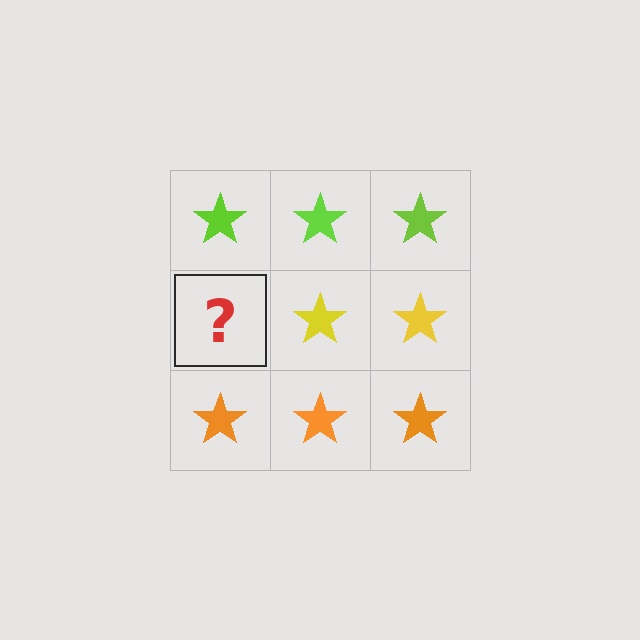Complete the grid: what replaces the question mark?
The question mark should be replaced with a yellow star.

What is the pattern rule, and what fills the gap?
The rule is that each row has a consistent color. The gap should be filled with a yellow star.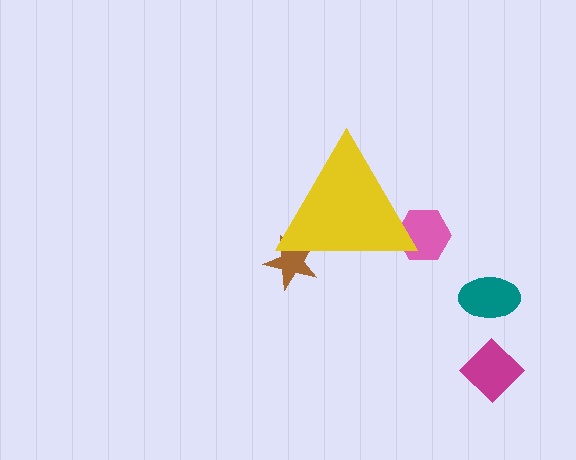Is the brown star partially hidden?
Yes, the brown star is partially hidden behind the yellow triangle.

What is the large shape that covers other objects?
A yellow triangle.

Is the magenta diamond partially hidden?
No, the magenta diamond is fully visible.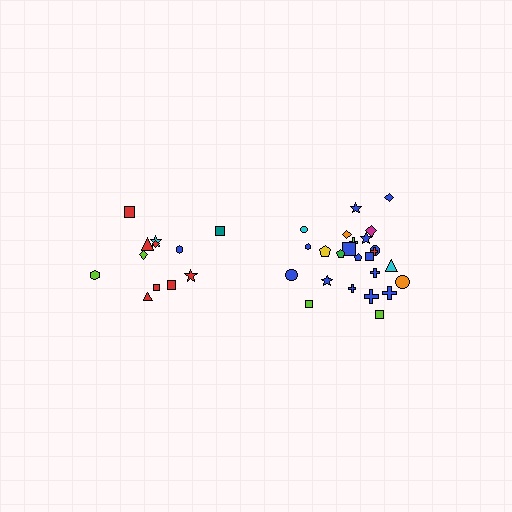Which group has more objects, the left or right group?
The right group.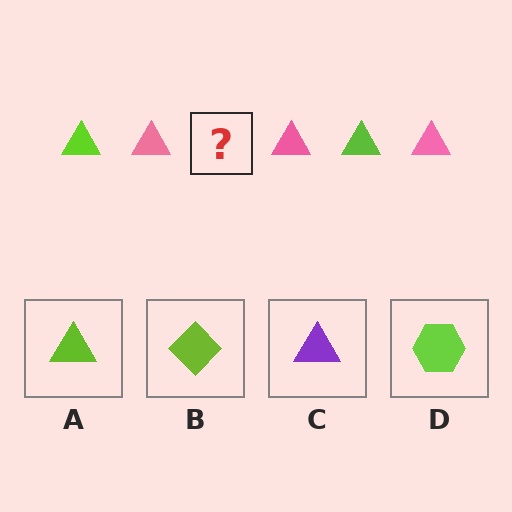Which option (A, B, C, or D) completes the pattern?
A.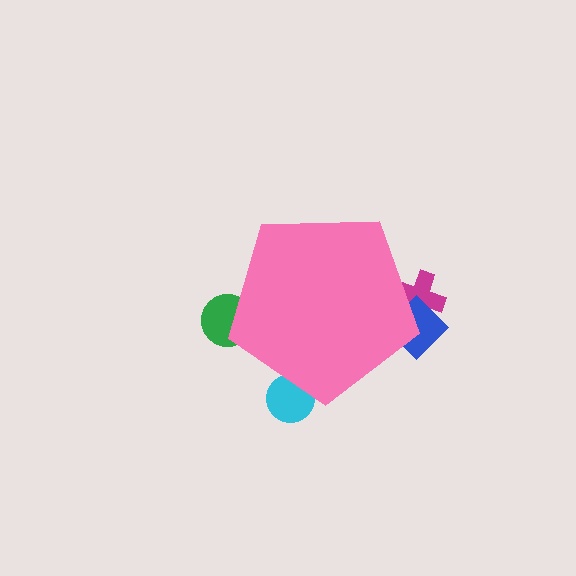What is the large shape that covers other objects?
A pink pentagon.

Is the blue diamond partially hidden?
Yes, the blue diamond is partially hidden behind the pink pentagon.